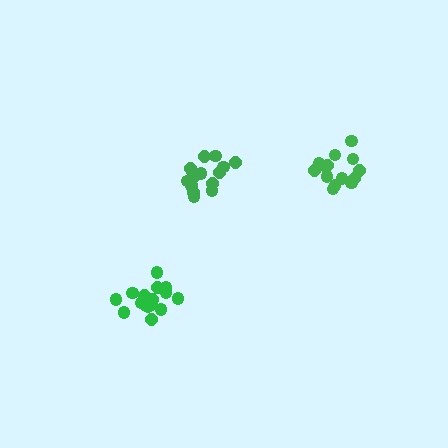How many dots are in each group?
Group 1: 16 dots, Group 2: 16 dots, Group 3: 14 dots (46 total).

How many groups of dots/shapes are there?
There are 3 groups.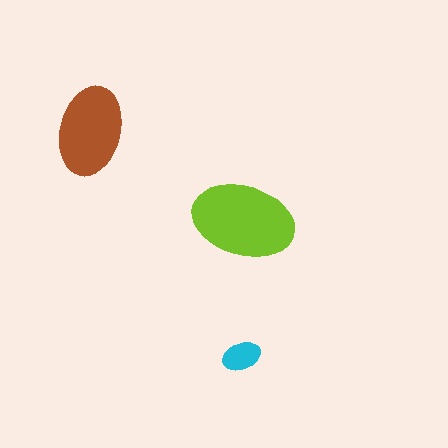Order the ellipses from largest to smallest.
the lime one, the brown one, the cyan one.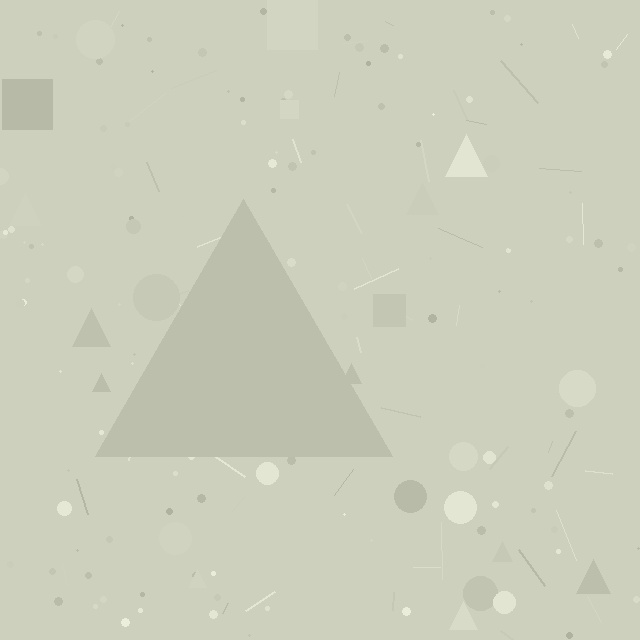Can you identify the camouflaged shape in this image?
The camouflaged shape is a triangle.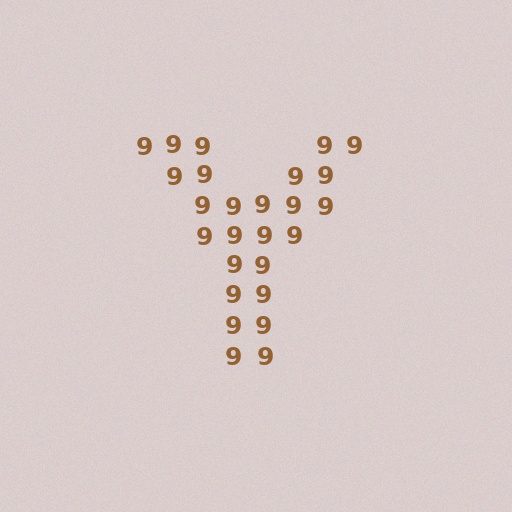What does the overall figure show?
The overall figure shows the letter Y.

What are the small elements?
The small elements are digit 9's.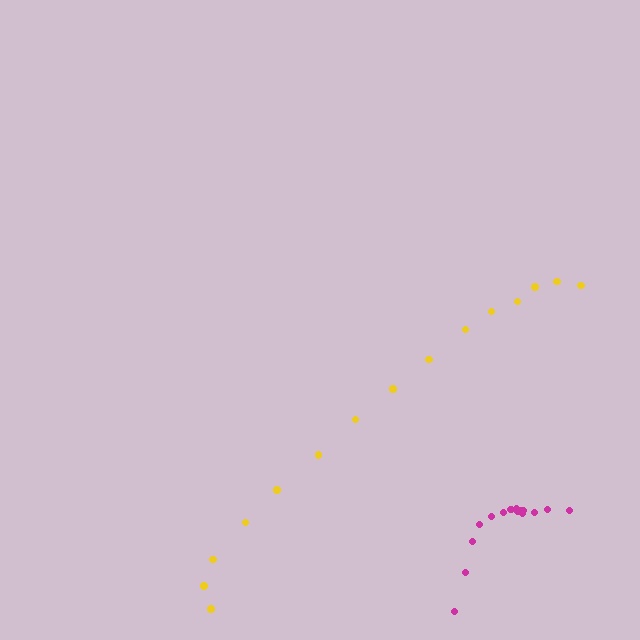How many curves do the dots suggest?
There are 2 distinct paths.